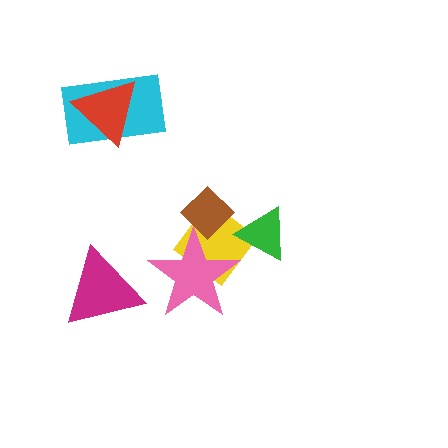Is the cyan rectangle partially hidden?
Yes, it is partially covered by another shape.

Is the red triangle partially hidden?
No, no other shape covers it.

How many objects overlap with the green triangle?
1 object overlaps with the green triangle.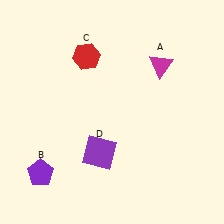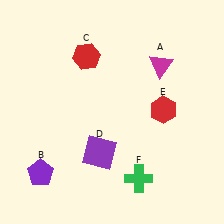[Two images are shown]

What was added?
A red hexagon (E), a green cross (F) were added in Image 2.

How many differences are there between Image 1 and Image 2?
There are 2 differences between the two images.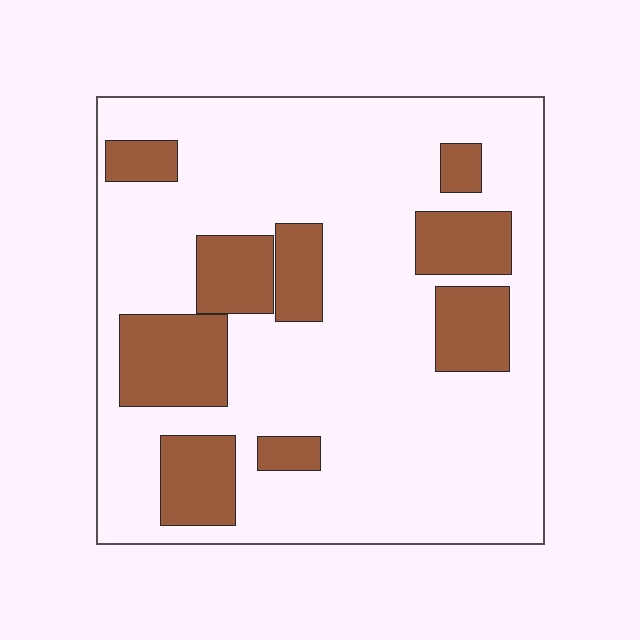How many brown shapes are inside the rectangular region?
9.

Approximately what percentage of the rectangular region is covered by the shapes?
Approximately 25%.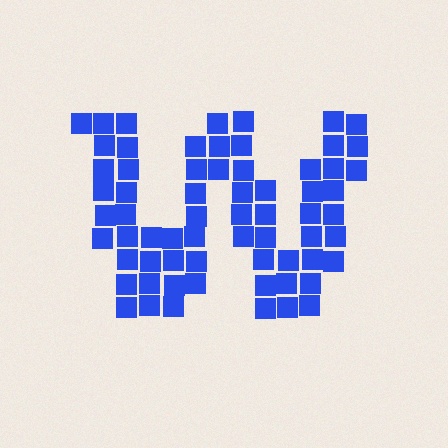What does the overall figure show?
The overall figure shows the letter W.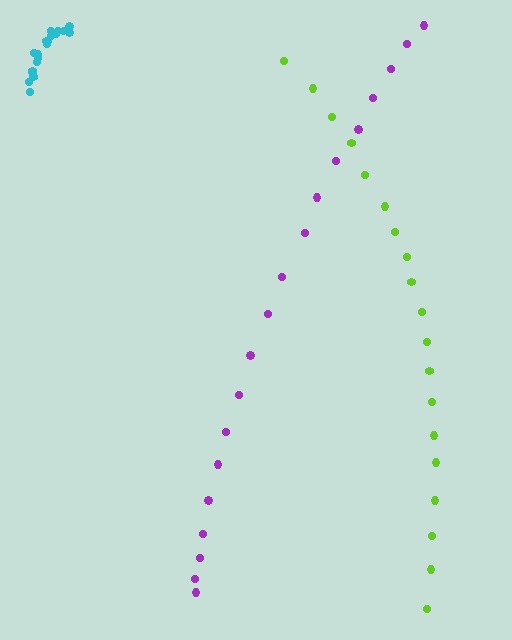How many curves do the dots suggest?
There are 3 distinct paths.